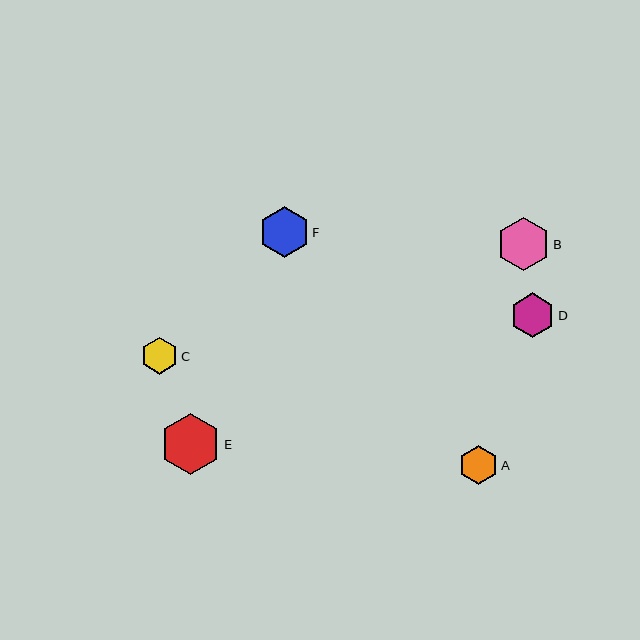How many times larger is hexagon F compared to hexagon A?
Hexagon F is approximately 1.3 times the size of hexagon A.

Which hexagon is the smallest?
Hexagon C is the smallest with a size of approximately 37 pixels.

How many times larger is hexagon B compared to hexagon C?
Hexagon B is approximately 1.5 times the size of hexagon C.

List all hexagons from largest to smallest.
From largest to smallest: E, B, F, D, A, C.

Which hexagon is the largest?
Hexagon E is the largest with a size of approximately 61 pixels.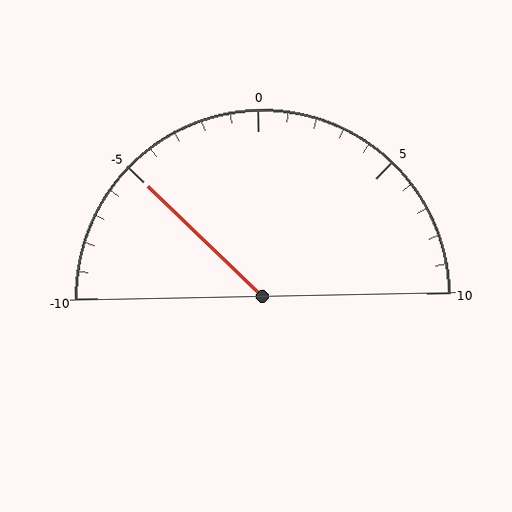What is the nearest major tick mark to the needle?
The nearest major tick mark is -5.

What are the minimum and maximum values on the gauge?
The gauge ranges from -10 to 10.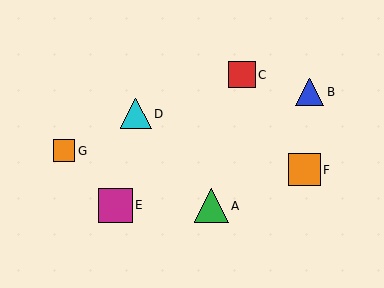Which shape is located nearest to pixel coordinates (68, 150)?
The orange square (labeled G) at (64, 151) is nearest to that location.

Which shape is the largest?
The magenta square (labeled E) is the largest.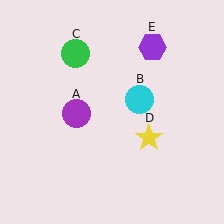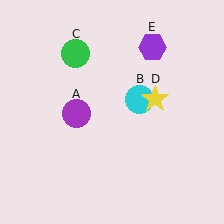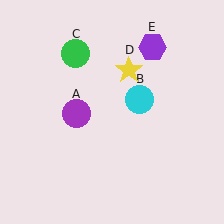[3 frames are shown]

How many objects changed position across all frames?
1 object changed position: yellow star (object D).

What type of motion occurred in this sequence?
The yellow star (object D) rotated counterclockwise around the center of the scene.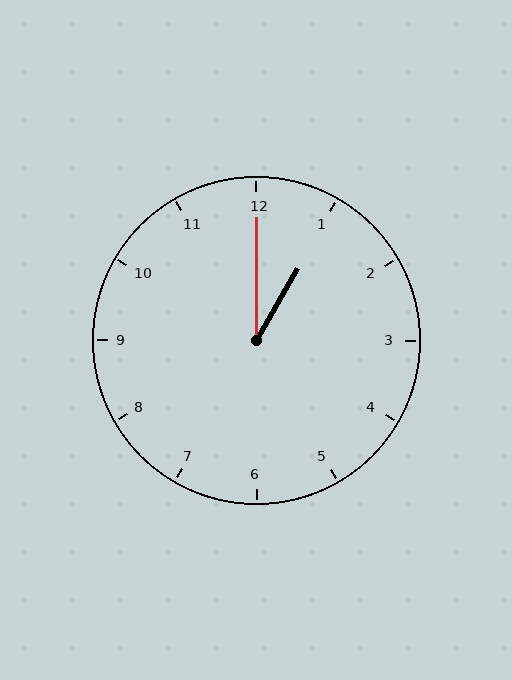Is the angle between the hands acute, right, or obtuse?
It is acute.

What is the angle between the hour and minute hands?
Approximately 30 degrees.